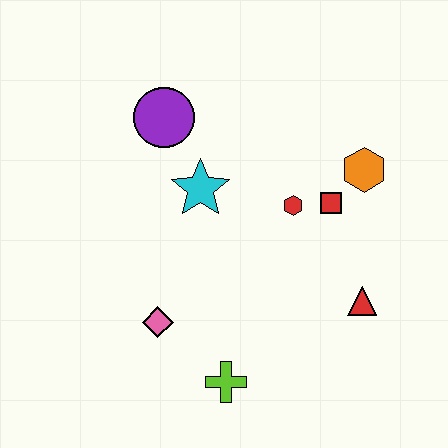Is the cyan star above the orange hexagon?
No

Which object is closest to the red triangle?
The red square is closest to the red triangle.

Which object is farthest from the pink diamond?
The orange hexagon is farthest from the pink diamond.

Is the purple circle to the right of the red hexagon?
No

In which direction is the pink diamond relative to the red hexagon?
The pink diamond is to the left of the red hexagon.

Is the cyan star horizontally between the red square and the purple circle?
Yes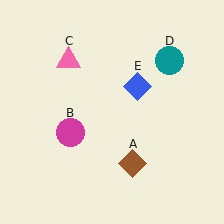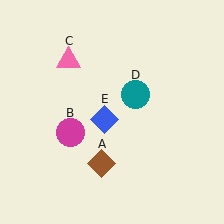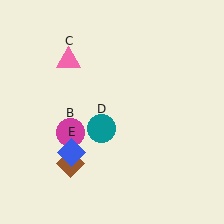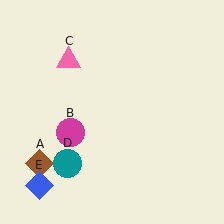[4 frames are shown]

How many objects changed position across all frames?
3 objects changed position: brown diamond (object A), teal circle (object D), blue diamond (object E).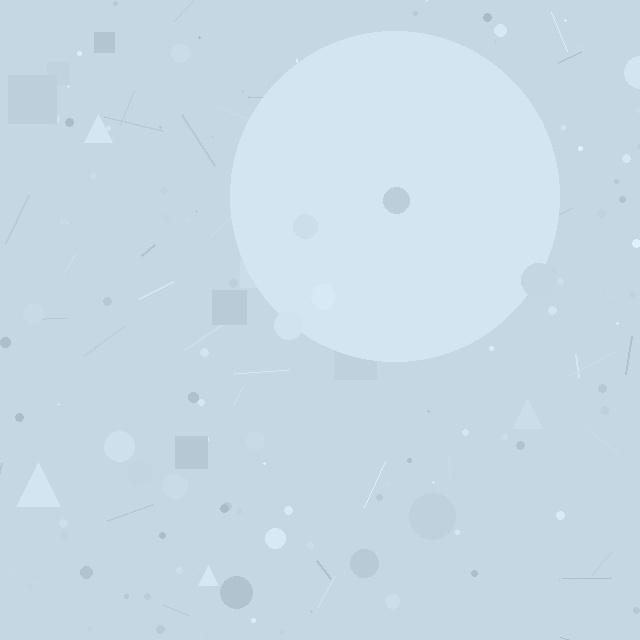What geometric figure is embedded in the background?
A circle is embedded in the background.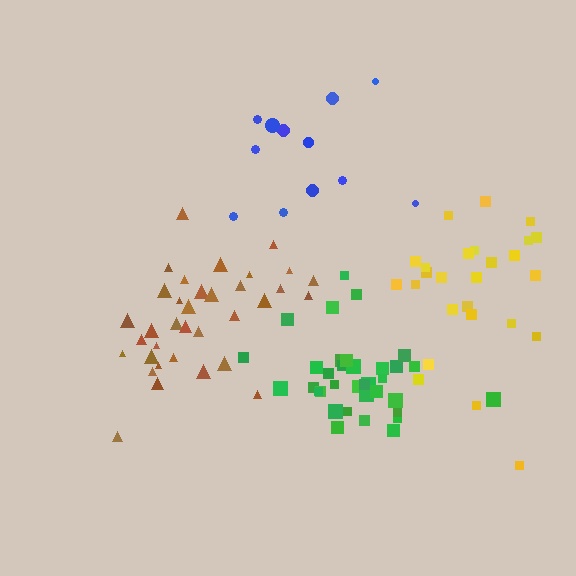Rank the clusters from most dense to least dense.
green, brown, yellow, blue.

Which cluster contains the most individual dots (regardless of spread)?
Green (35).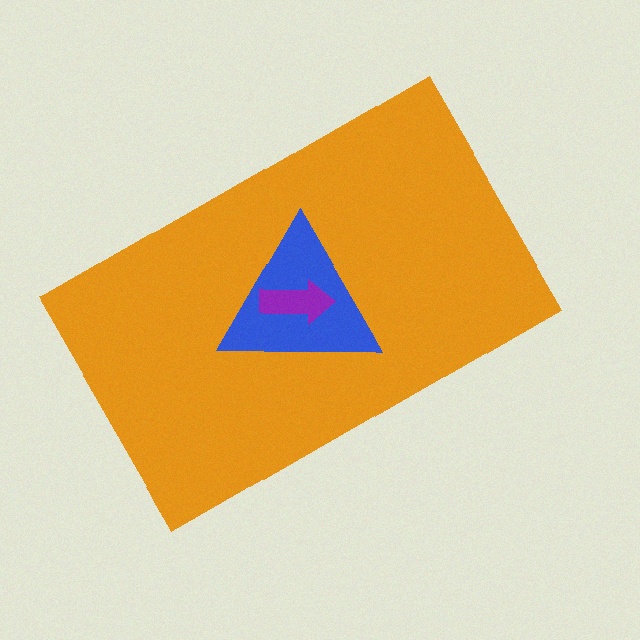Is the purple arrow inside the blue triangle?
Yes.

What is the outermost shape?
The orange rectangle.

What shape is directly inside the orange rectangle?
The blue triangle.